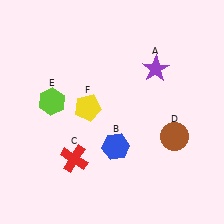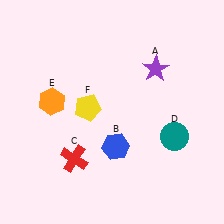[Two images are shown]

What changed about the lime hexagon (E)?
In Image 1, E is lime. In Image 2, it changed to orange.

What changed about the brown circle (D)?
In Image 1, D is brown. In Image 2, it changed to teal.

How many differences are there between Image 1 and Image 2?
There are 2 differences between the two images.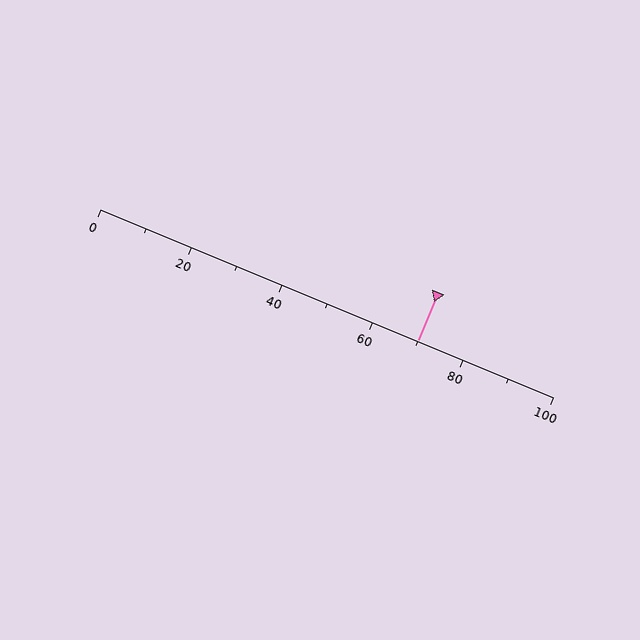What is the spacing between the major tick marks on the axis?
The major ticks are spaced 20 apart.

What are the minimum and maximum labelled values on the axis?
The axis runs from 0 to 100.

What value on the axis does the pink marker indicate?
The marker indicates approximately 70.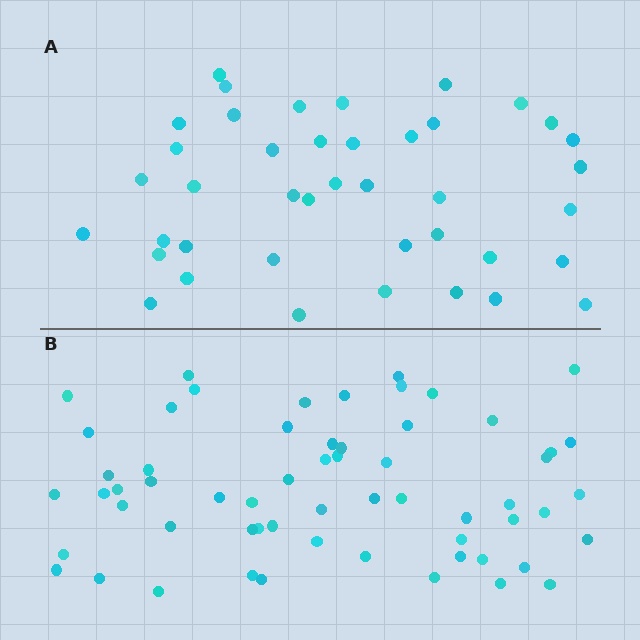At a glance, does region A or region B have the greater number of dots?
Region B (the bottom region) has more dots.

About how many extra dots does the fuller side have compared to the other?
Region B has approximately 20 more dots than region A.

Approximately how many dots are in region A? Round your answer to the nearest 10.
About 40 dots. (The exact count is 41, which rounds to 40.)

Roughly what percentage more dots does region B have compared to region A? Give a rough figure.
About 45% more.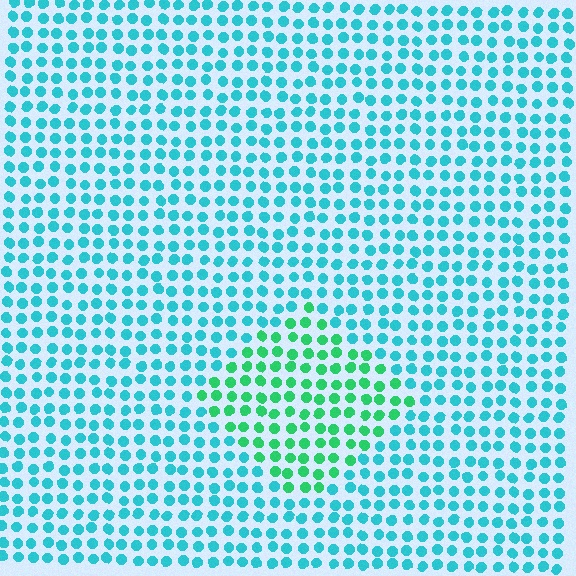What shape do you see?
I see a diamond.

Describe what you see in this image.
The image is filled with small cyan elements in a uniform arrangement. A diamond-shaped region is visible where the elements are tinted to a slightly different hue, forming a subtle color boundary.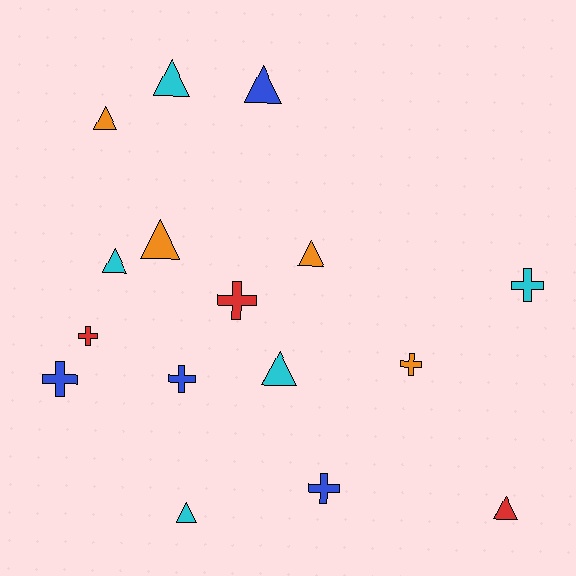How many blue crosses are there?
There are 3 blue crosses.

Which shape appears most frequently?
Triangle, with 9 objects.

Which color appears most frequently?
Cyan, with 5 objects.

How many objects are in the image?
There are 16 objects.